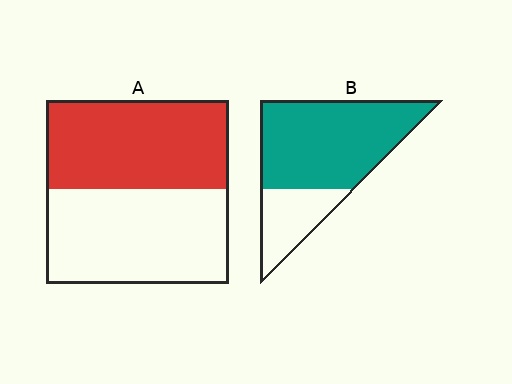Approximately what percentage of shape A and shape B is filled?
A is approximately 50% and B is approximately 75%.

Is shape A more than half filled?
Roughly half.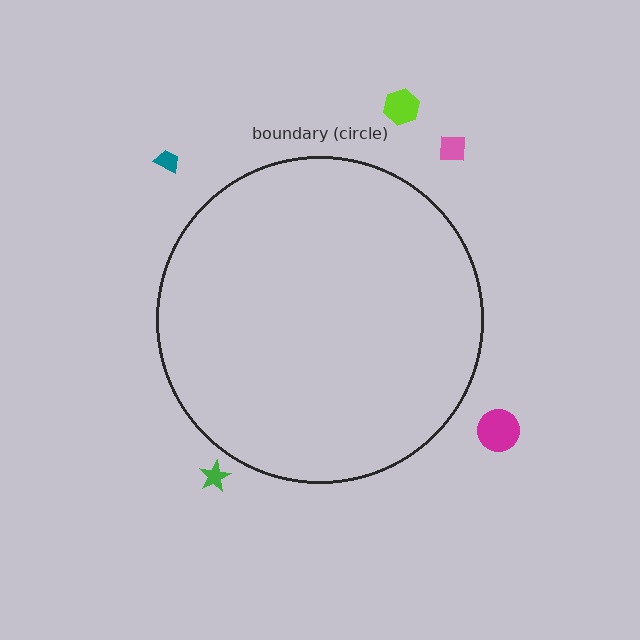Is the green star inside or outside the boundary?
Outside.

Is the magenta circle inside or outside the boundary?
Outside.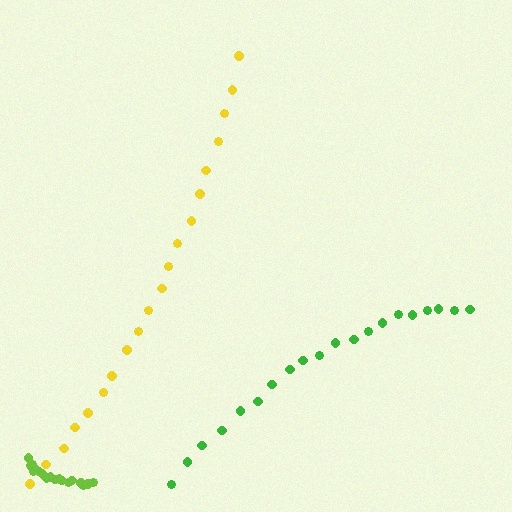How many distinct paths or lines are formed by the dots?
There are 3 distinct paths.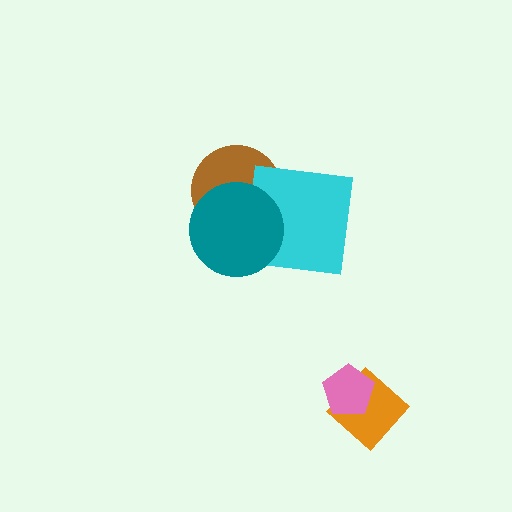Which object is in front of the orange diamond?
The pink pentagon is in front of the orange diamond.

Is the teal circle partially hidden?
No, no other shape covers it.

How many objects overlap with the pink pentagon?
1 object overlaps with the pink pentagon.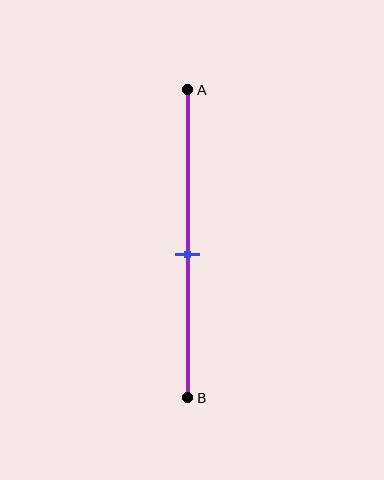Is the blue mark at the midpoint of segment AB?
No, the mark is at about 55% from A, not at the 50% midpoint.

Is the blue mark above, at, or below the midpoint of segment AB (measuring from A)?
The blue mark is below the midpoint of segment AB.